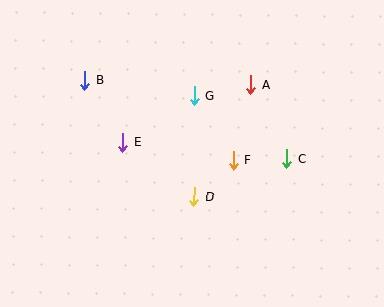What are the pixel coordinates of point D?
Point D is at (194, 197).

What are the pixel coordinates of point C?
Point C is at (287, 159).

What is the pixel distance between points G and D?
The distance between G and D is 101 pixels.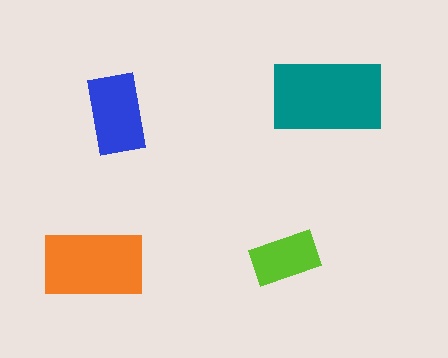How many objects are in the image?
There are 4 objects in the image.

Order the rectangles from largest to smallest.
the teal one, the orange one, the blue one, the lime one.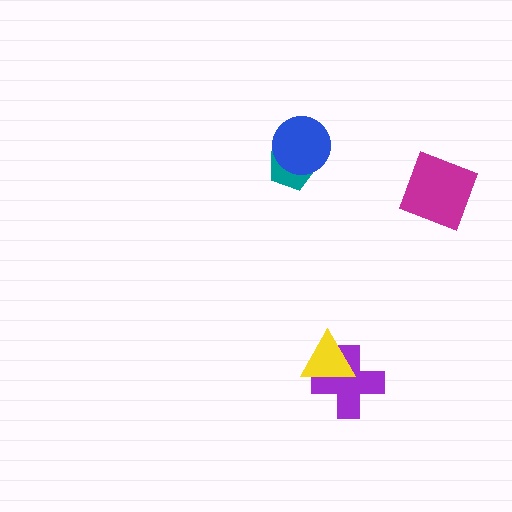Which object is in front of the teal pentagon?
The blue circle is in front of the teal pentagon.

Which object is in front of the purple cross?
The yellow triangle is in front of the purple cross.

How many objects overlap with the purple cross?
1 object overlaps with the purple cross.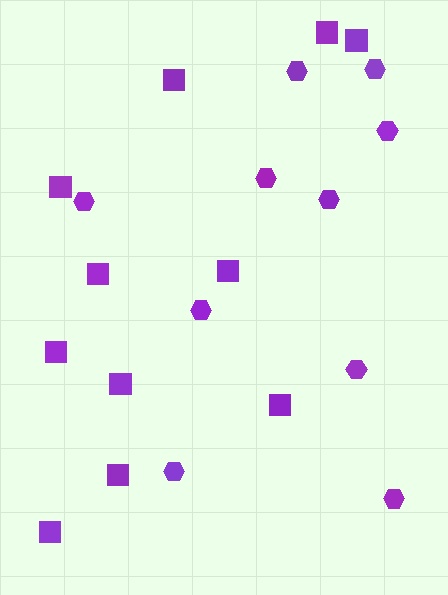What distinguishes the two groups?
There are 2 groups: one group of squares (11) and one group of hexagons (10).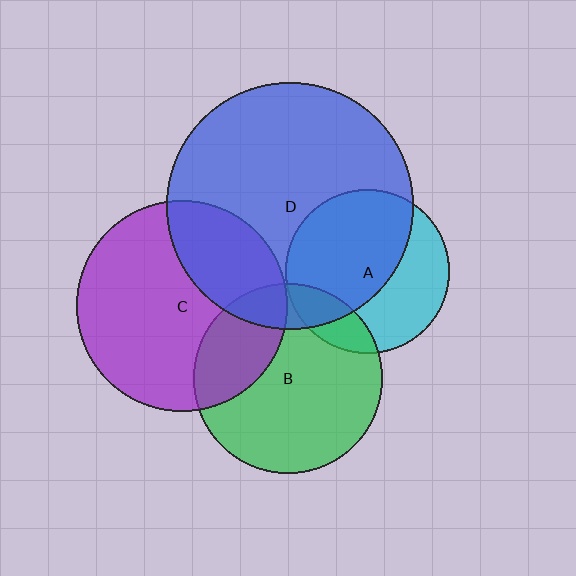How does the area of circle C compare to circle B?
Approximately 1.2 times.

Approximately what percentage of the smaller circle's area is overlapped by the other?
Approximately 30%.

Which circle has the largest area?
Circle D (blue).